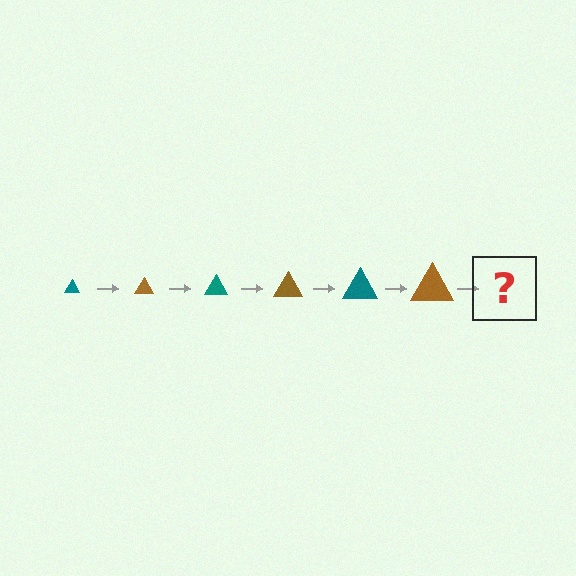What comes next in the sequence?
The next element should be a teal triangle, larger than the previous one.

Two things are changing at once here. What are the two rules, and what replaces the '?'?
The two rules are that the triangle grows larger each step and the color cycles through teal and brown. The '?' should be a teal triangle, larger than the previous one.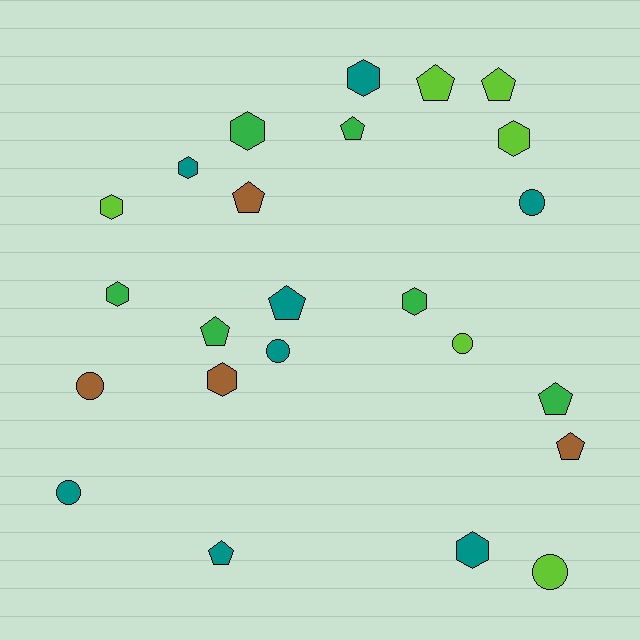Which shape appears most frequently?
Pentagon, with 9 objects.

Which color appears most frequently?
Teal, with 8 objects.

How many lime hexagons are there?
There are 2 lime hexagons.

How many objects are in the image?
There are 24 objects.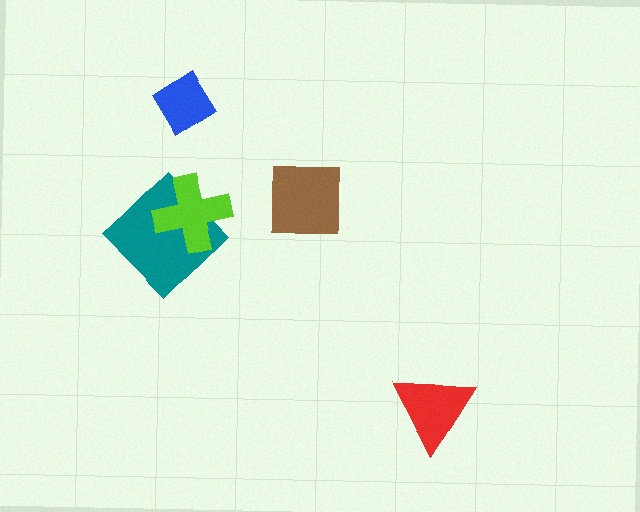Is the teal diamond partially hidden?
Yes, it is partially covered by another shape.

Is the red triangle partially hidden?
No, no other shape covers it.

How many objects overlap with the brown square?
0 objects overlap with the brown square.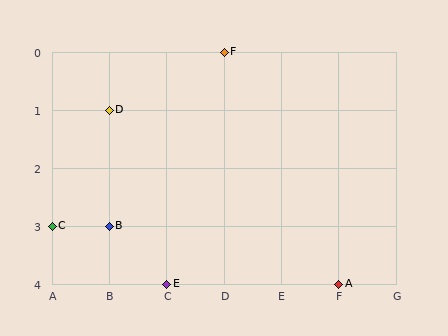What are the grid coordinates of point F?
Point F is at grid coordinates (D, 0).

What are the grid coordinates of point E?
Point E is at grid coordinates (C, 4).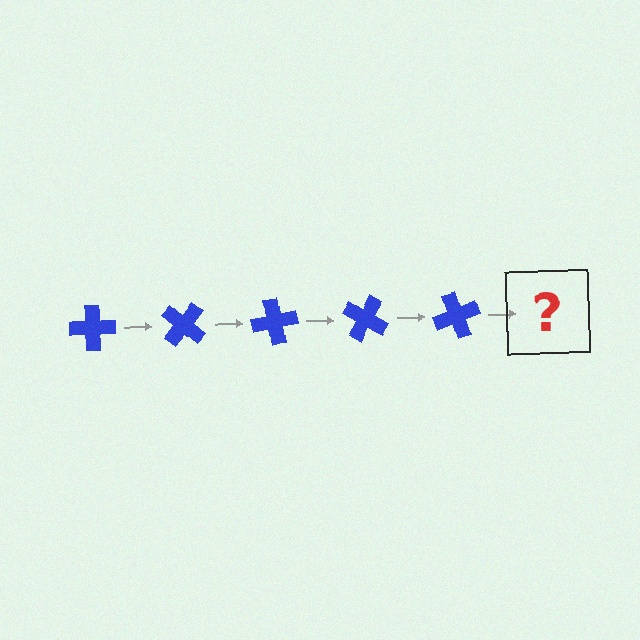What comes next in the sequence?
The next element should be a blue cross rotated 200 degrees.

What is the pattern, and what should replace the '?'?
The pattern is that the cross rotates 40 degrees each step. The '?' should be a blue cross rotated 200 degrees.